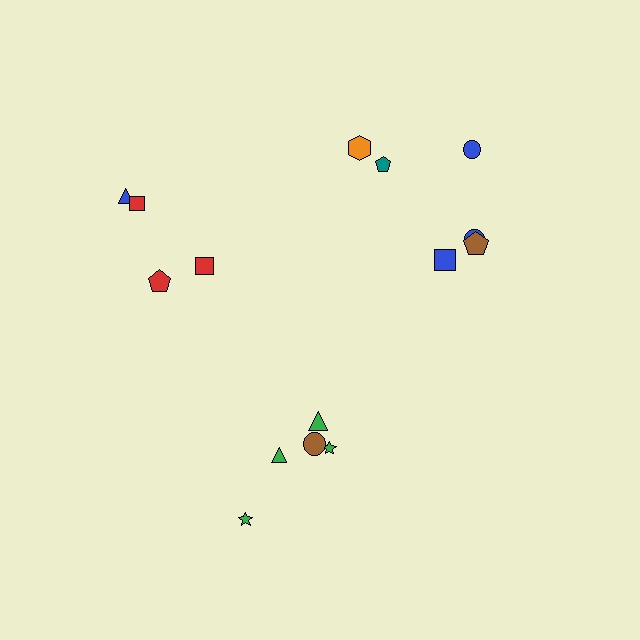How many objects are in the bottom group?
There are 5 objects.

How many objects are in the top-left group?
There are 4 objects.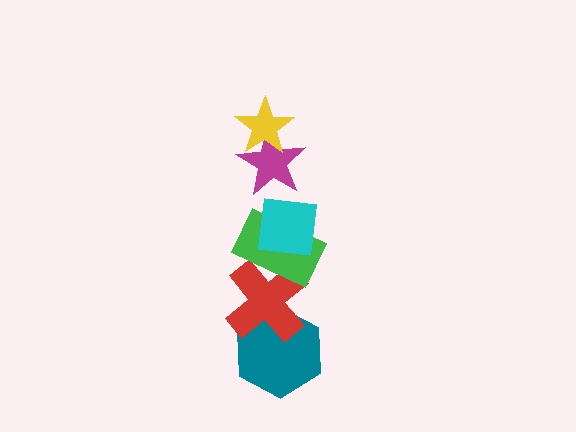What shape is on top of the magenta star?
The yellow star is on top of the magenta star.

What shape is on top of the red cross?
The green rectangle is on top of the red cross.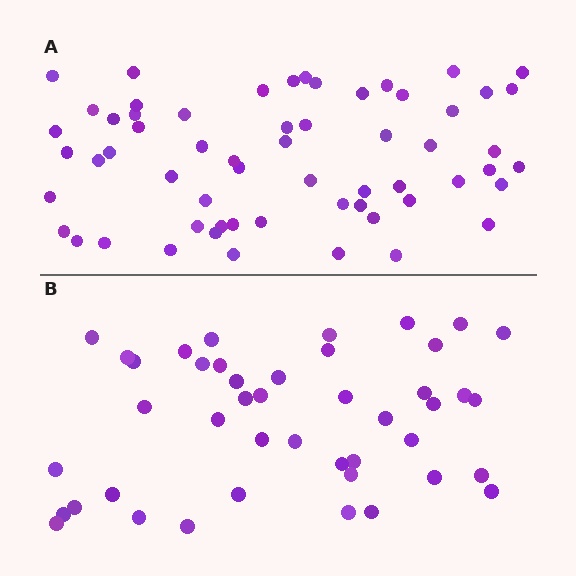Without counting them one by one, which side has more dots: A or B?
Region A (the top region) has more dots.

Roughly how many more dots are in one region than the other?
Region A has approximately 15 more dots than region B.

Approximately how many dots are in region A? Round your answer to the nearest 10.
About 60 dots.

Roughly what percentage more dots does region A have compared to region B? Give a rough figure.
About 35% more.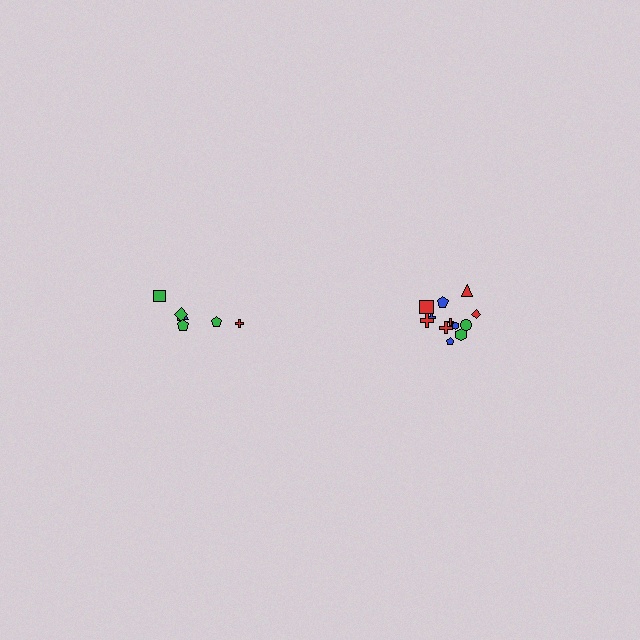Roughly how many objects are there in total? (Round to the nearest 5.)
Roughly 20 objects in total.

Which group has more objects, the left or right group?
The right group.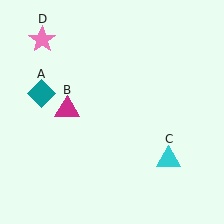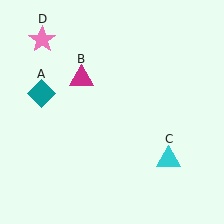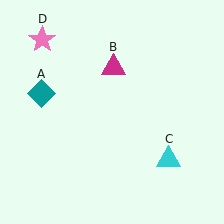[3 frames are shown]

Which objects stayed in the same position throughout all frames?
Teal diamond (object A) and cyan triangle (object C) and pink star (object D) remained stationary.